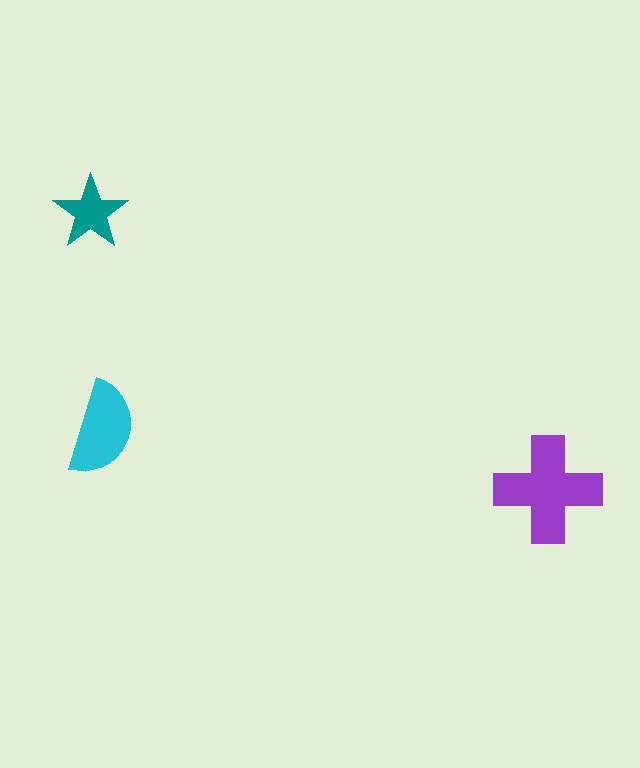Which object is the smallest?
The teal star.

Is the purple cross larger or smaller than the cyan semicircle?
Larger.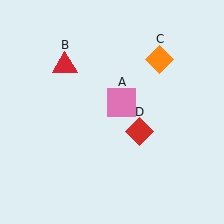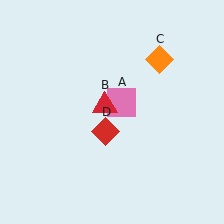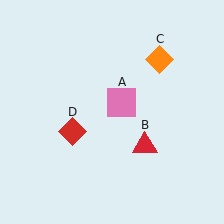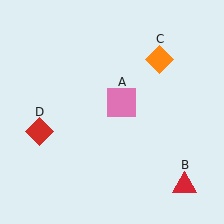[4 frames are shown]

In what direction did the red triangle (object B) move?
The red triangle (object B) moved down and to the right.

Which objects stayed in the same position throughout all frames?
Pink square (object A) and orange diamond (object C) remained stationary.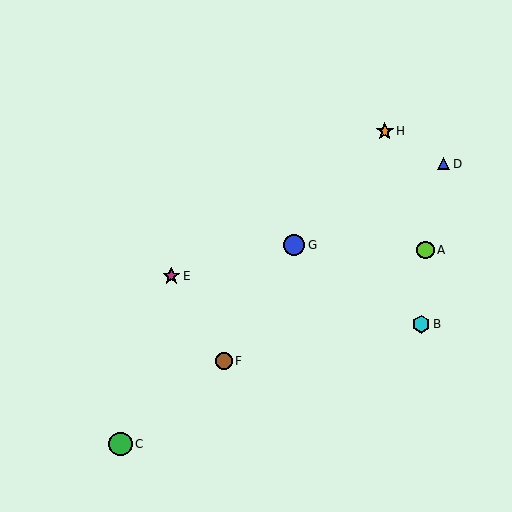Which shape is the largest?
The green circle (labeled C) is the largest.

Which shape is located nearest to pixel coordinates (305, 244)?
The blue circle (labeled G) at (294, 245) is nearest to that location.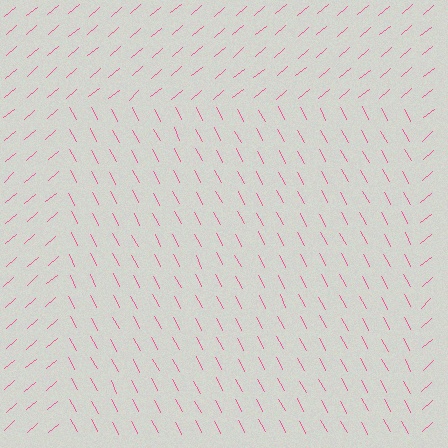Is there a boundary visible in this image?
Yes, there is a texture boundary formed by a change in line orientation.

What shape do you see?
I see a rectangle.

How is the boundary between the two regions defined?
The boundary is defined purely by a change in line orientation (approximately 77 degrees difference). All lines are the same color and thickness.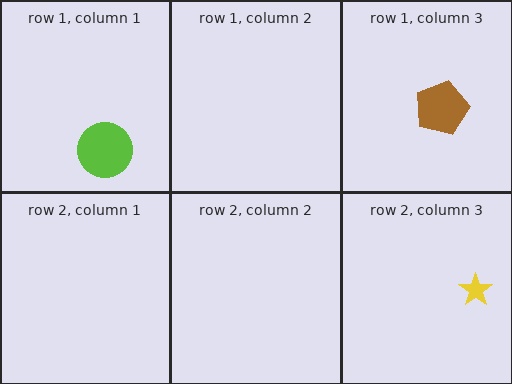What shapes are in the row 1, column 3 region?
The brown pentagon.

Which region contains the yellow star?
The row 2, column 3 region.